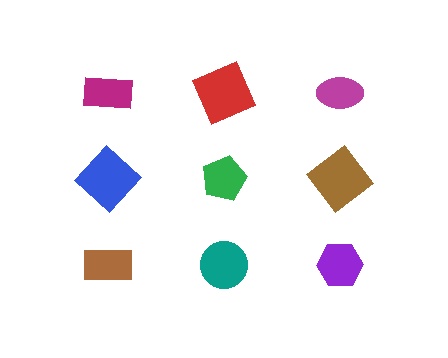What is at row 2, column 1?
A blue diamond.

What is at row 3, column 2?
A teal circle.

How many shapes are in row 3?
3 shapes.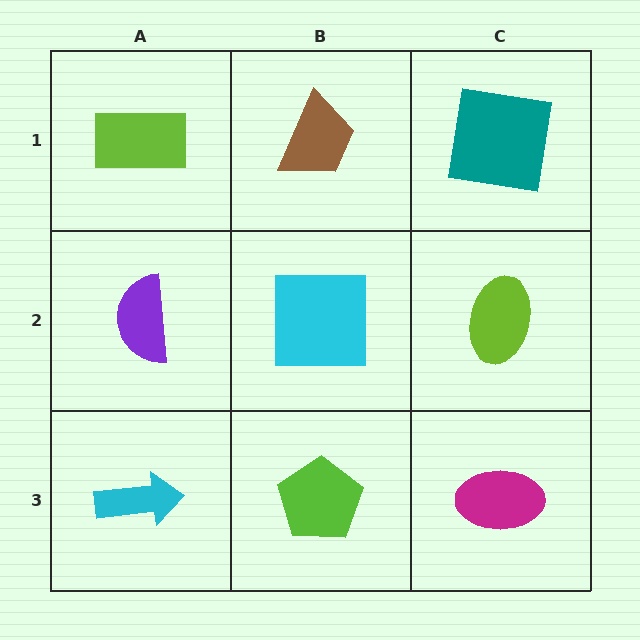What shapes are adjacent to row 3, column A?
A purple semicircle (row 2, column A), a lime pentagon (row 3, column B).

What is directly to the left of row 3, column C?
A lime pentagon.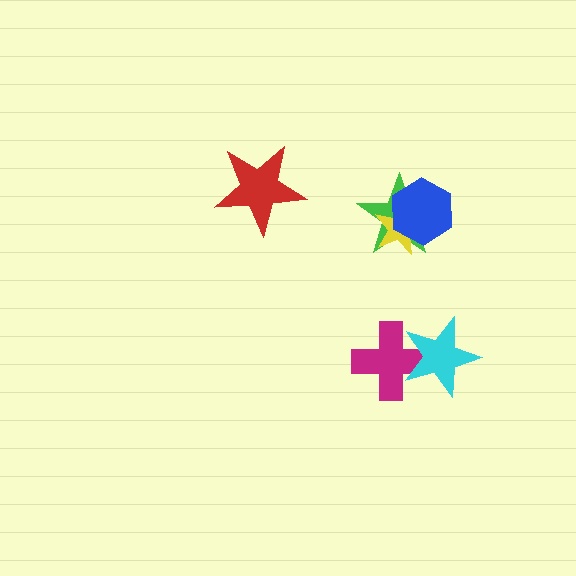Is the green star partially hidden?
Yes, it is partially covered by another shape.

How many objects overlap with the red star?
0 objects overlap with the red star.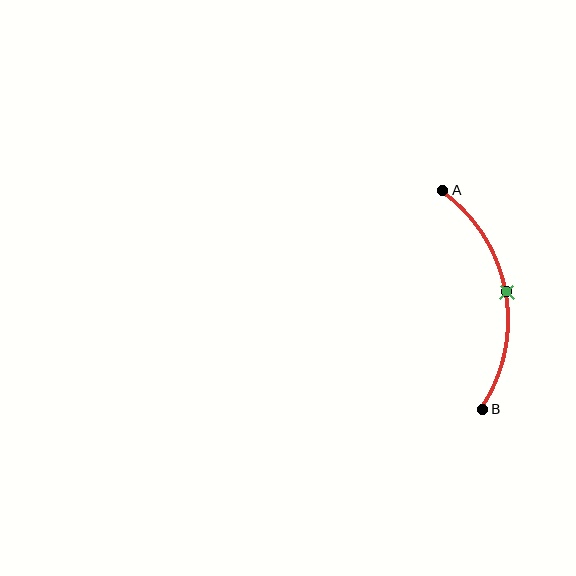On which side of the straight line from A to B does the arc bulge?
The arc bulges to the right of the straight line connecting A and B.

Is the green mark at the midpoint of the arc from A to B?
Yes. The green mark lies on the arc at equal arc-length from both A and B — it is the arc midpoint.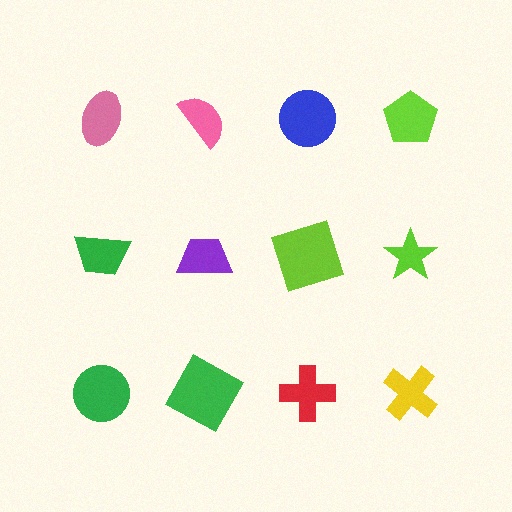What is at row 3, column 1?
A green circle.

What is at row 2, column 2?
A purple trapezoid.